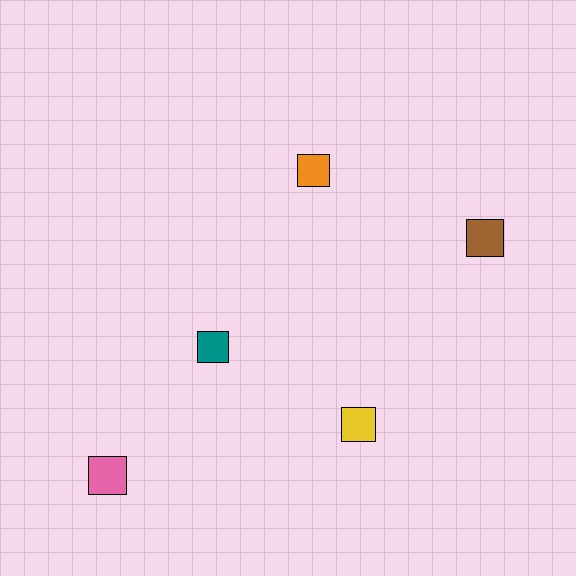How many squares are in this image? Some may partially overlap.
There are 5 squares.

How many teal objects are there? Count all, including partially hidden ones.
There is 1 teal object.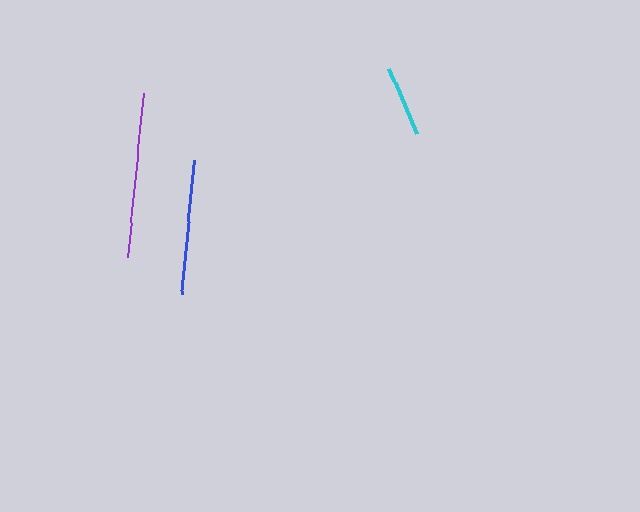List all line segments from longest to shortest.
From longest to shortest: purple, blue, cyan.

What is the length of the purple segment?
The purple segment is approximately 165 pixels long.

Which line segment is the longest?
The purple line is the longest at approximately 165 pixels.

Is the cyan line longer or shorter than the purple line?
The purple line is longer than the cyan line.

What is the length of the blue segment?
The blue segment is approximately 135 pixels long.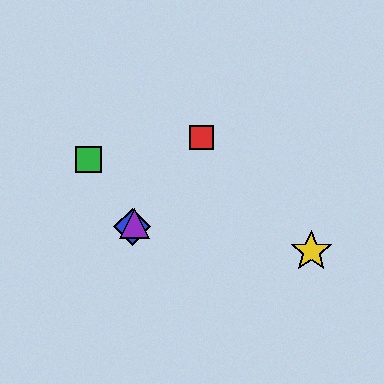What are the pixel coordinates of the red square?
The red square is at (202, 137).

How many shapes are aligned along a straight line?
3 shapes (the red square, the blue diamond, the purple triangle) are aligned along a straight line.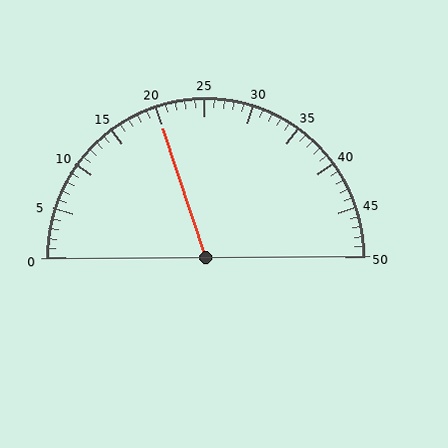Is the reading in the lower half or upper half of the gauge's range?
The reading is in the lower half of the range (0 to 50).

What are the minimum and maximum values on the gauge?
The gauge ranges from 0 to 50.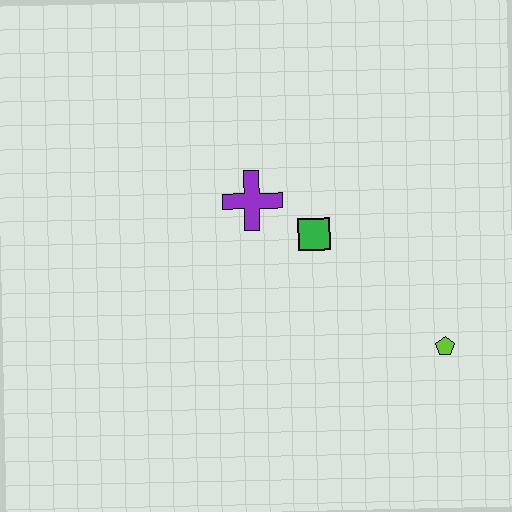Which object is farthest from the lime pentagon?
The purple cross is farthest from the lime pentagon.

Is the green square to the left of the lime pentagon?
Yes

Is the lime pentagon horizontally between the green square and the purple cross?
No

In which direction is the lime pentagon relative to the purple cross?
The lime pentagon is to the right of the purple cross.